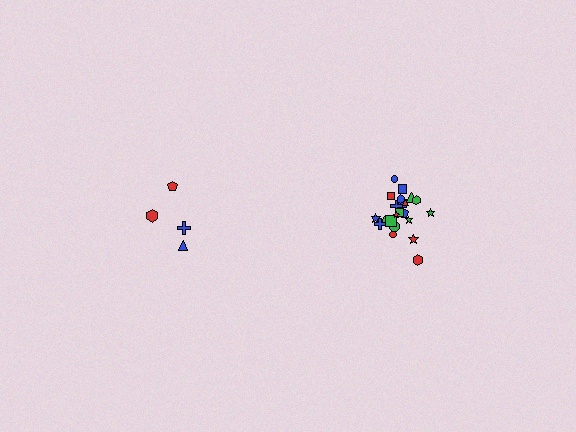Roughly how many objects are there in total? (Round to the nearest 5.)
Roughly 25 objects in total.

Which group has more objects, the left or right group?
The right group.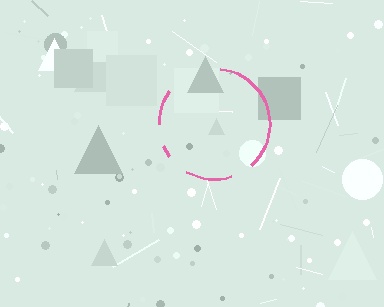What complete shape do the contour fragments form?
The contour fragments form a circle.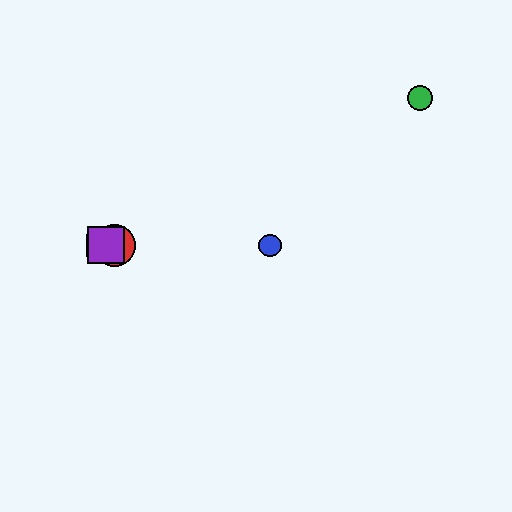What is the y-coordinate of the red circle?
The red circle is at y≈245.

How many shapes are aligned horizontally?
4 shapes (the red circle, the blue circle, the yellow square, the purple square) are aligned horizontally.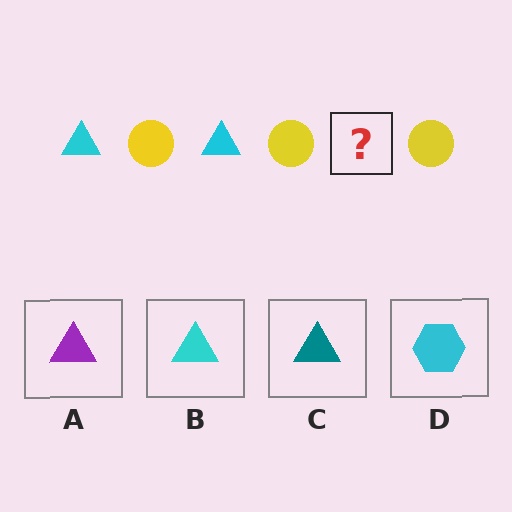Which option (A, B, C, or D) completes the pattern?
B.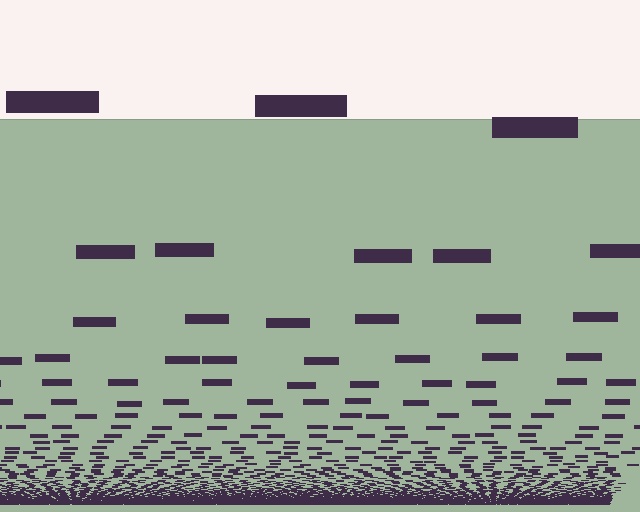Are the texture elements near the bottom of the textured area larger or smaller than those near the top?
Smaller. The gradient is inverted — elements near the bottom are smaller and denser.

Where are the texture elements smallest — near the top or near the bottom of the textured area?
Near the bottom.